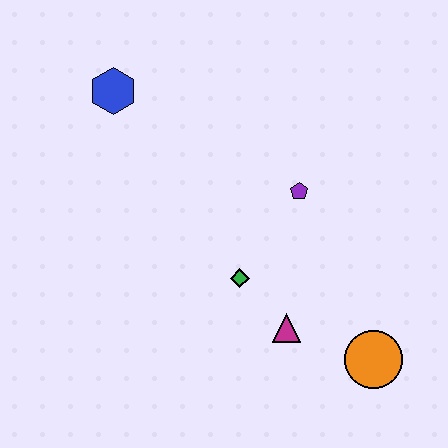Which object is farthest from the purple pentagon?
The blue hexagon is farthest from the purple pentagon.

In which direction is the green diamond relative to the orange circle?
The green diamond is to the left of the orange circle.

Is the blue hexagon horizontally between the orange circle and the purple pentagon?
No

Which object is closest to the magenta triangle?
The green diamond is closest to the magenta triangle.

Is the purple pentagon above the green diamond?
Yes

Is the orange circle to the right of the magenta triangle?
Yes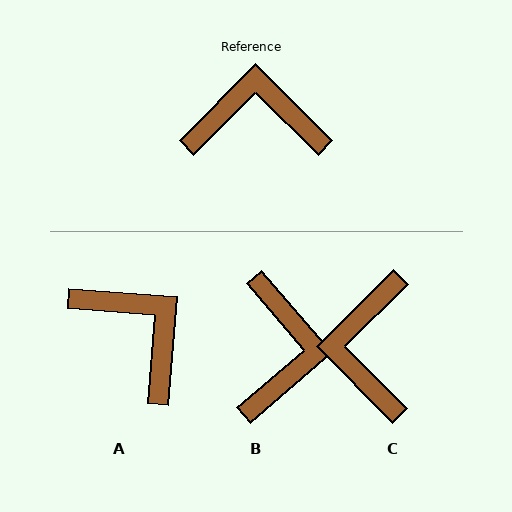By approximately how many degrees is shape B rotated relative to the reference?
Approximately 95 degrees clockwise.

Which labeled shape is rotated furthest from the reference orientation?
B, about 95 degrees away.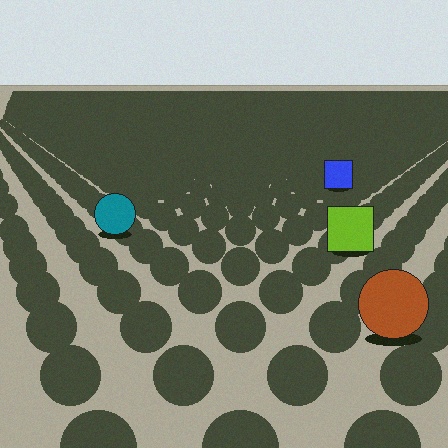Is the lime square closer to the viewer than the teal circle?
Yes. The lime square is closer — you can tell from the texture gradient: the ground texture is coarser near it.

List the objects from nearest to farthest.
From nearest to farthest: the brown circle, the lime square, the teal circle, the blue square.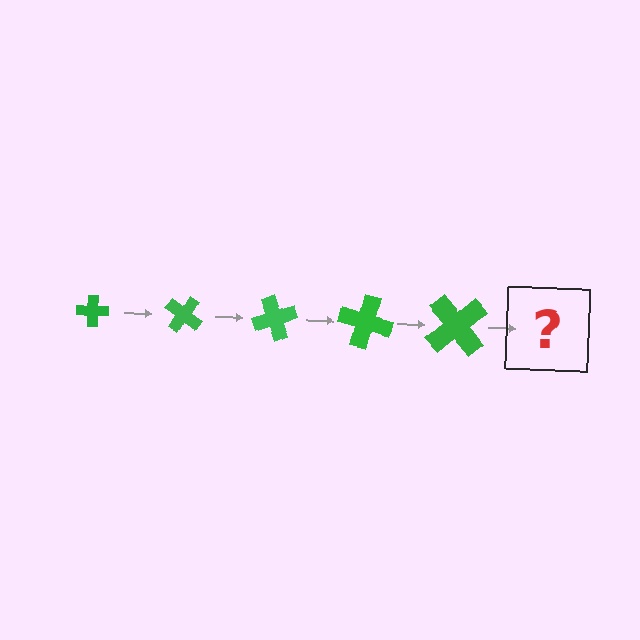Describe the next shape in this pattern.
It should be a cross, larger than the previous one and rotated 175 degrees from the start.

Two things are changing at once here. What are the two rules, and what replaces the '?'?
The two rules are that the cross grows larger each step and it rotates 35 degrees each step. The '?' should be a cross, larger than the previous one and rotated 175 degrees from the start.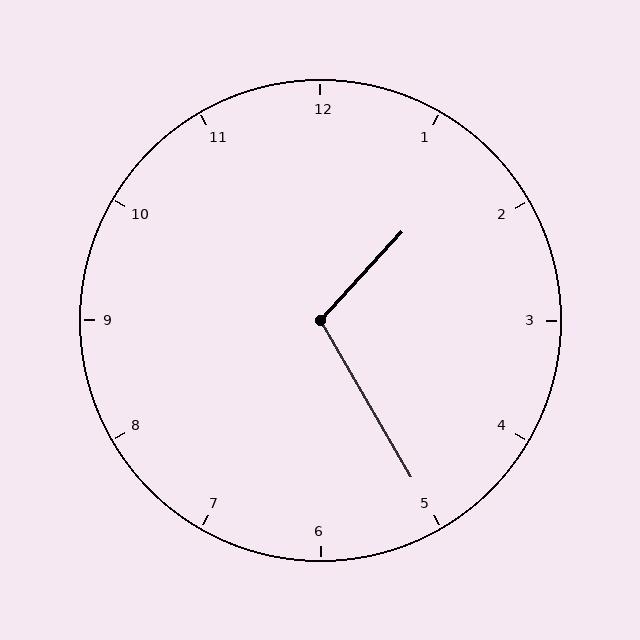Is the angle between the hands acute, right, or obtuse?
It is obtuse.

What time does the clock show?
1:25.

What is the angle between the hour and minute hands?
Approximately 108 degrees.